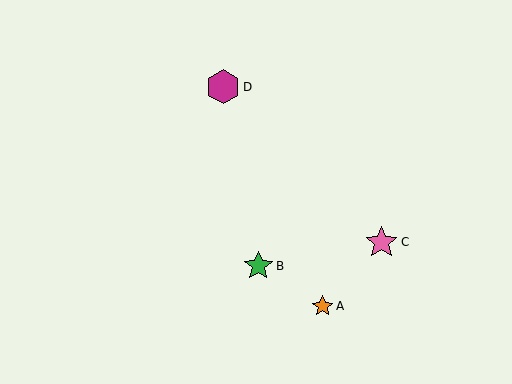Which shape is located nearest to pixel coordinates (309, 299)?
The orange star (labeled A) at (323, 306) is nearest to that location.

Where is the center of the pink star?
The center of the pink star is at (382, 242).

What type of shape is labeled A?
Shape A is an orange star.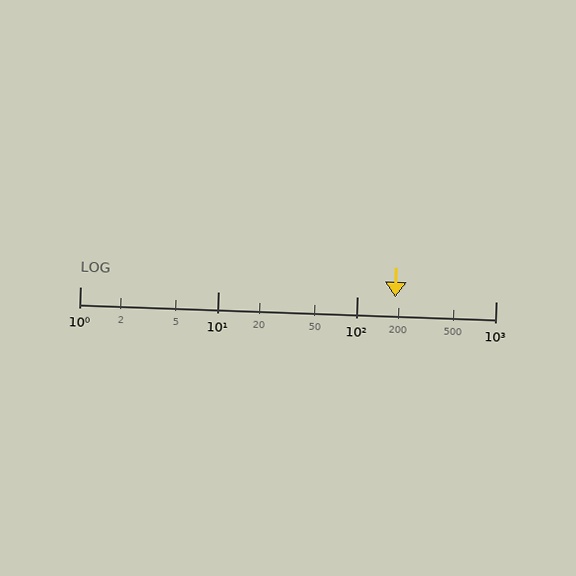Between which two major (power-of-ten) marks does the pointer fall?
The pointer is between 100 and 1000.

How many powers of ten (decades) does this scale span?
The scale spans 3 decades, from 1 to 1000.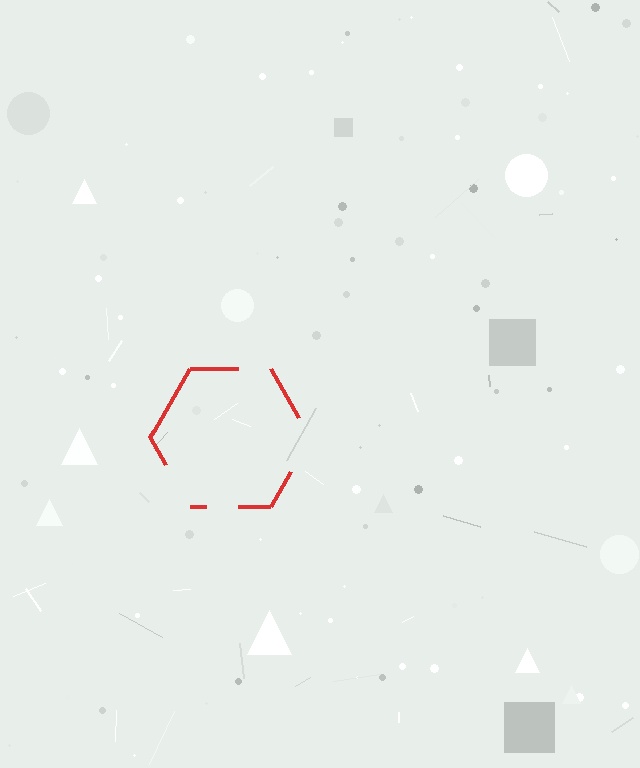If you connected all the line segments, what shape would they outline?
They would outline a hexagon.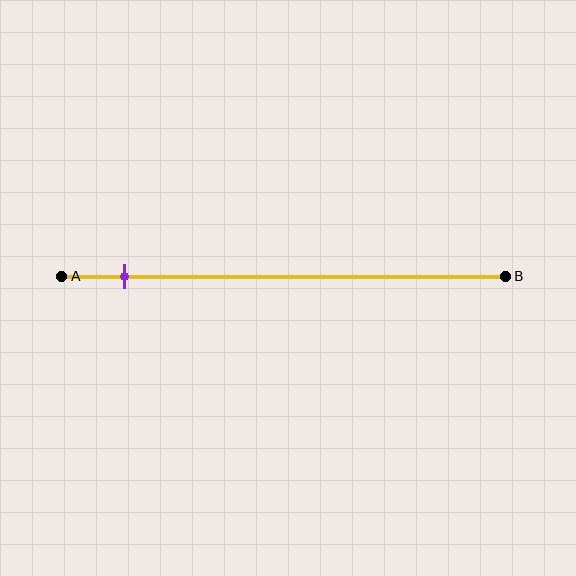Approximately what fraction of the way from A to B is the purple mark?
The purple mark is approximately 15% of the way from A to B.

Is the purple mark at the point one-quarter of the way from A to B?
No, the mark is at about 15% from A, not at the 25% one-quarter point.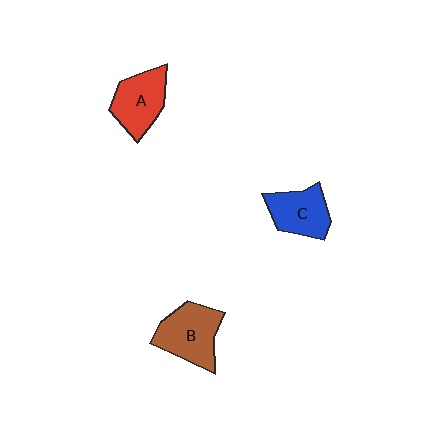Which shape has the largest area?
Shape B (brown).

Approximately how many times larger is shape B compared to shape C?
Approximately 1.2 times.